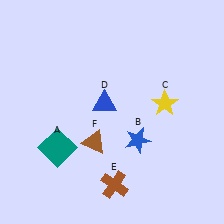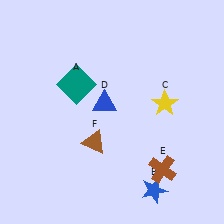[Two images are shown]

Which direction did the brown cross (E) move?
The brown cross (E) moved right.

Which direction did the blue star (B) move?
The blue star (B) moved down.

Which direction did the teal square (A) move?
The teal square (A) moved up.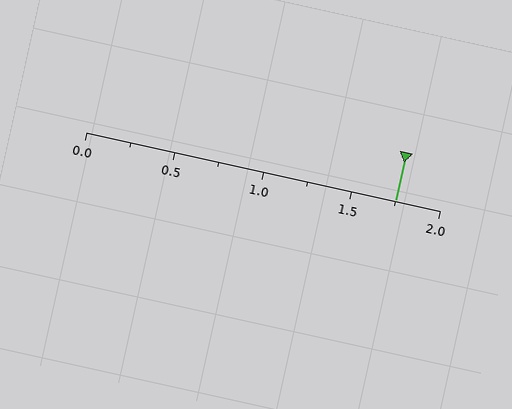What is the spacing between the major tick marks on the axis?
The major ticks are spaced 0.5 apart.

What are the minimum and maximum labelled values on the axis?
The axis runs from 0.0 to 2.0.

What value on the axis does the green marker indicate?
The marker indicates approximately 1.75.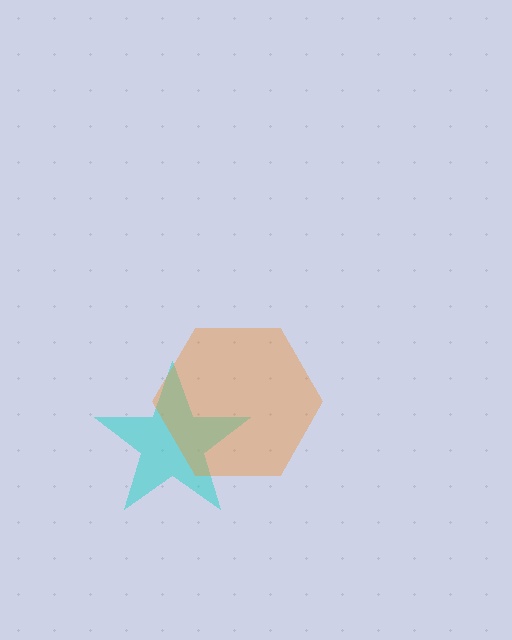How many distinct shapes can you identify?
There are 2 distinct shapes: a cyan star, an orange hexagon.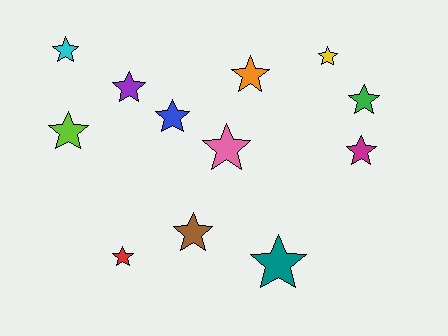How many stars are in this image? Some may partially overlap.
There are 12 stars.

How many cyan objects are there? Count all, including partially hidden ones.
There is 1 cyan object.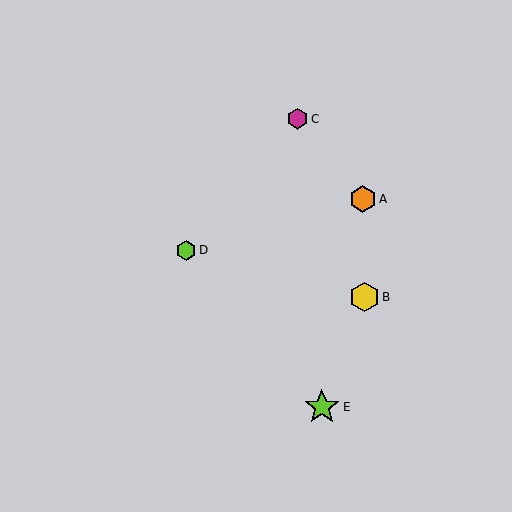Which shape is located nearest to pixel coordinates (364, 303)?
The yellow hexagon (labeled B) at (364, 297) is nearest to that location.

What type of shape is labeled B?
Shape B is a yellow hexagon.